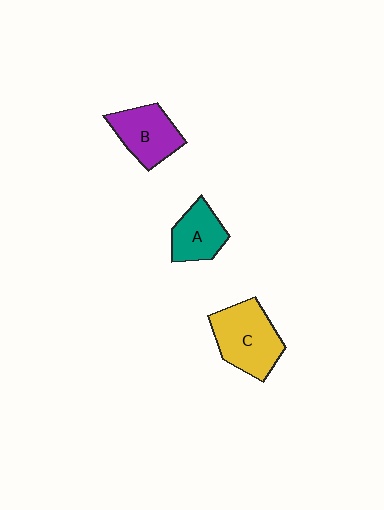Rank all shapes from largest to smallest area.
From largest to smallest: C (yellow), B (purple), A (teal).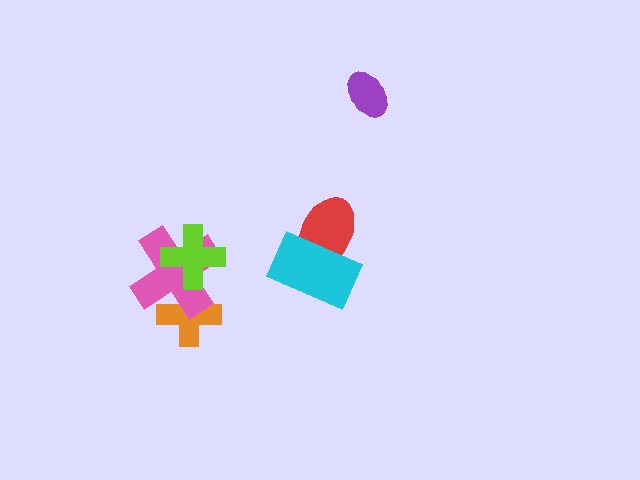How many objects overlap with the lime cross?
2 objects overlap with the lime cross.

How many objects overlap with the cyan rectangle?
1 object overlaps with the cyan rectangle.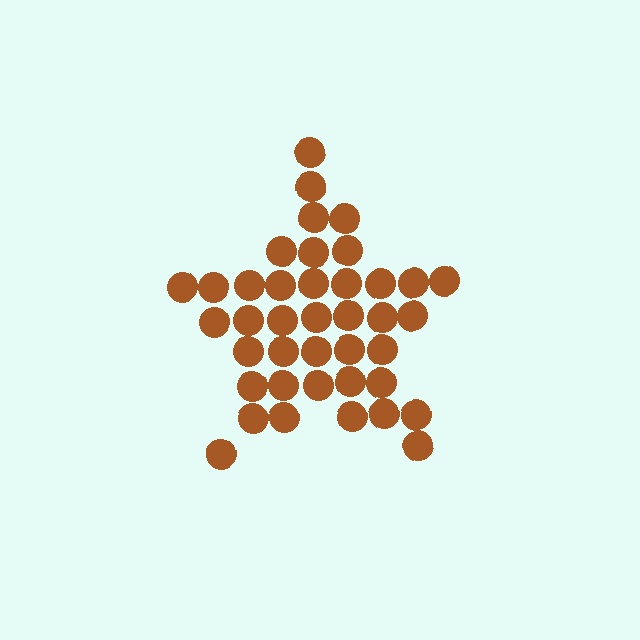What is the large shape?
The large shape is a star.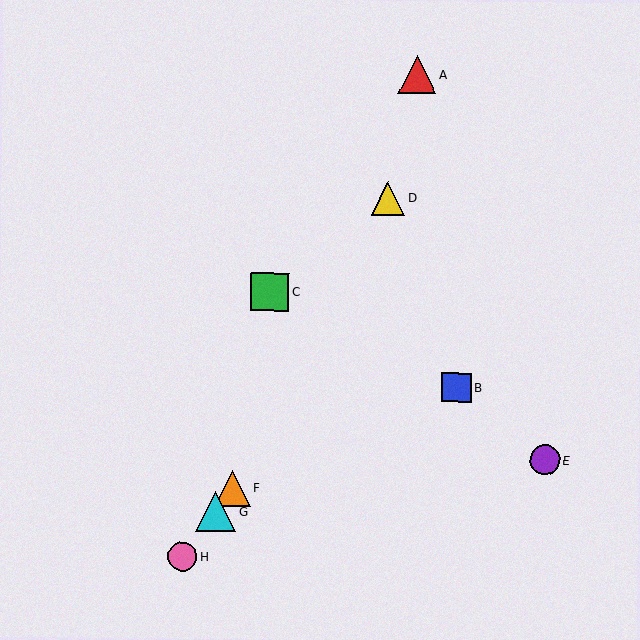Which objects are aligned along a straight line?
Objects F, G, H are aligned along a straight line.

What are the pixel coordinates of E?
Object E is at (545, 460).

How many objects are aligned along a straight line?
3 objects (F, G, H) are aligned along a straight line.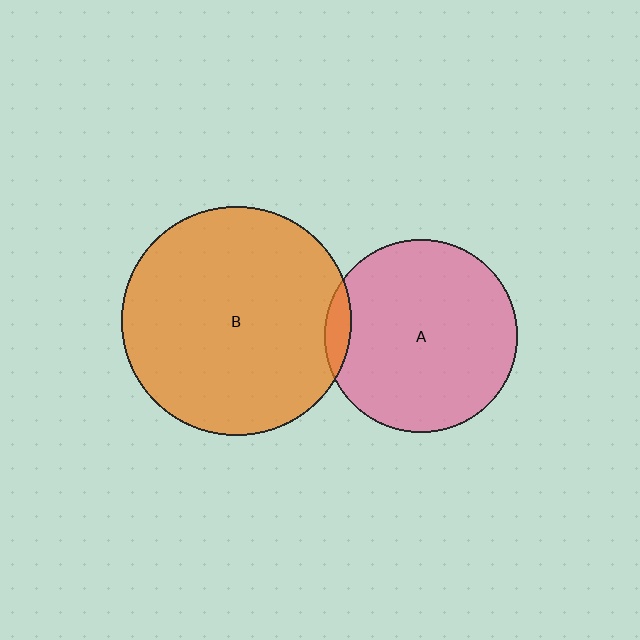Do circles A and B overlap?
Yes.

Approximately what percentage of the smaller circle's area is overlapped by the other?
Approximately 5%.